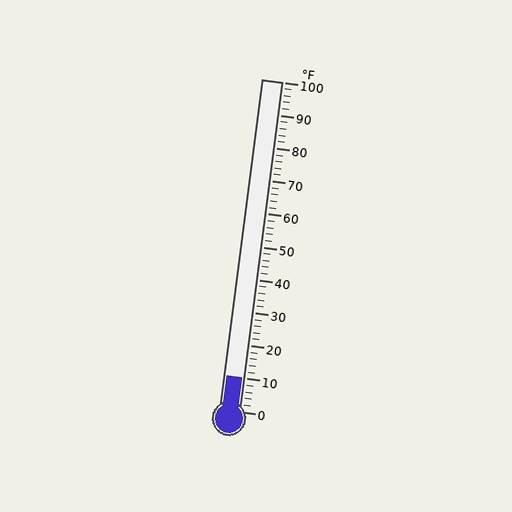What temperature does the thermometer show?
The thermometer shows approximately 10°F.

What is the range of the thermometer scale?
The thermometer scale ranges from 0°F to 100°F.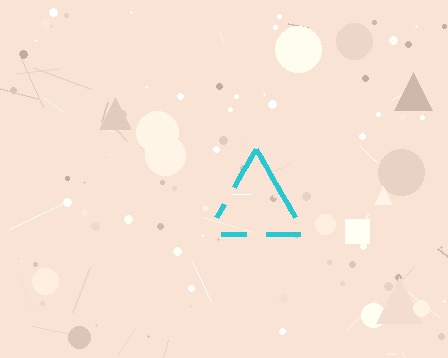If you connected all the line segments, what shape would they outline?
They would outline a triangle.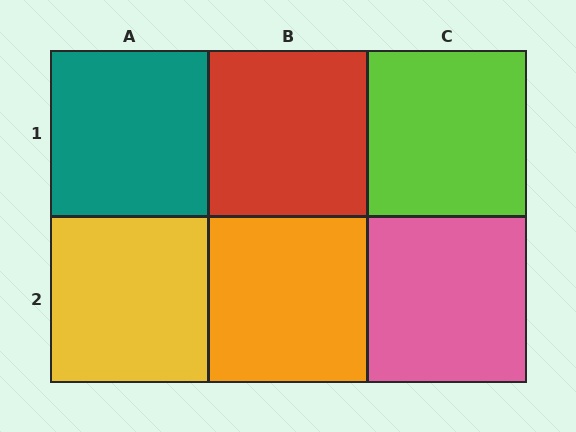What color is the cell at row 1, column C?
Lime.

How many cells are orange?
1 cell is orange.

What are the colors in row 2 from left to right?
Yellow, orange, pink.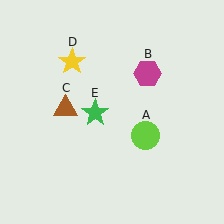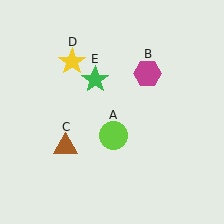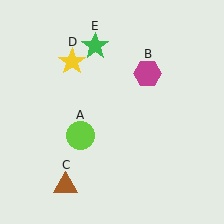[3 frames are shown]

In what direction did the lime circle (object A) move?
The lime circle (object A) moved left.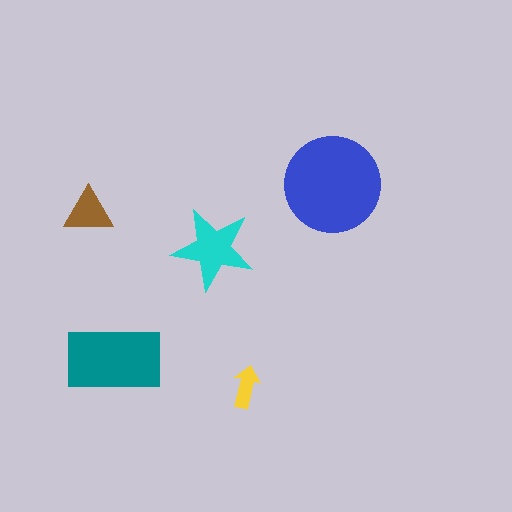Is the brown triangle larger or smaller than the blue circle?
Smaller.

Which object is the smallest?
The yellow arrow.